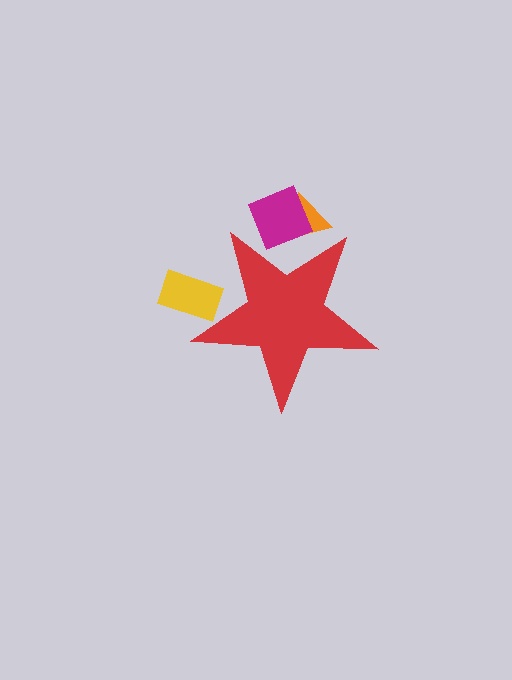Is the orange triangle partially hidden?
Yes, the orange triangle is partially hidden behind the red star.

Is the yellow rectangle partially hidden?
Yes, the yellow rectangle is partially hidden behind the red star.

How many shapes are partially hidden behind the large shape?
3 shapes are partially hidden.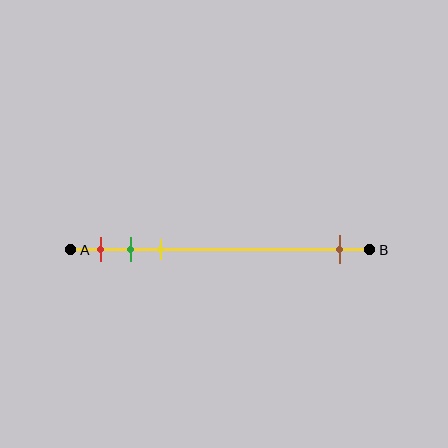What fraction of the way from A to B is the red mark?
The red mark is approximately 10% (0.1) of the way from A to B.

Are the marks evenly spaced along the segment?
No, the marks are not evenly spaced.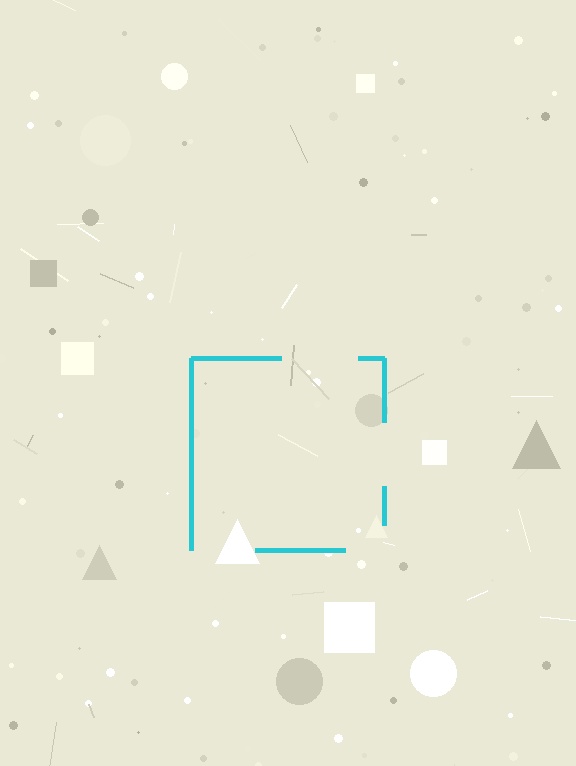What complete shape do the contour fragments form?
The contour fragments form a square.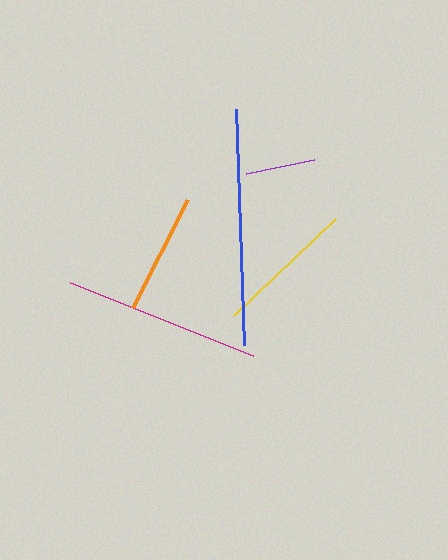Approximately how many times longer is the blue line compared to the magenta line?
The blue line is approximately 1.2 times the length of the magenta line.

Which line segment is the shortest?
The purple line is the shortest at approximately 69 pixels.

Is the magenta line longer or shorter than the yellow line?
The magenta line is longer than the yellow line.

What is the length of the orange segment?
The orange segment is approximately 121 pixels long.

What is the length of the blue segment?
The blue segment is approximately 236 pixels long.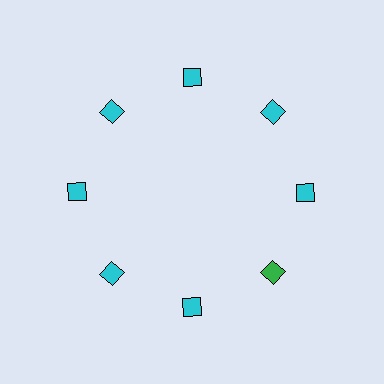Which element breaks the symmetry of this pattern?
The green diamond at roughly the 4 o'clock position breaks the symmetry. All other shapes are cyan diamonds.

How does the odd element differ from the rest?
It has a different color: green instead of cyan.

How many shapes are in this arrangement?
There are 8 shapes arranged in a ring pattern.